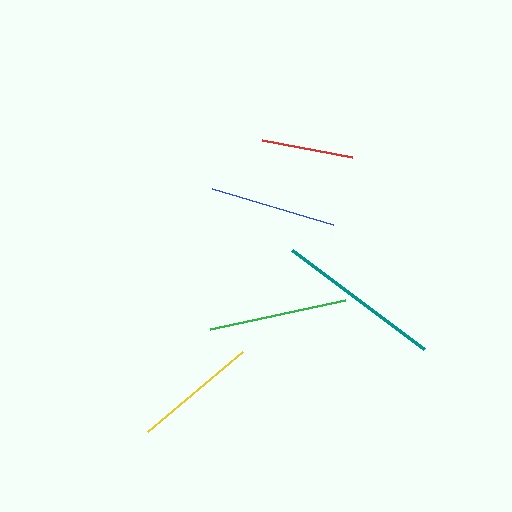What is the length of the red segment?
The red segment is approximately 92 pixels long.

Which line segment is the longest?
The teal line is the longest at approximately 165 pixels.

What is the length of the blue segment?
The blue segment is approximately 126 pixels long.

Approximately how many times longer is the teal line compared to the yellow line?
The teal line is approximately 1.3 times the length of the yellow line.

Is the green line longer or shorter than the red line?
The green line is longer than the red line.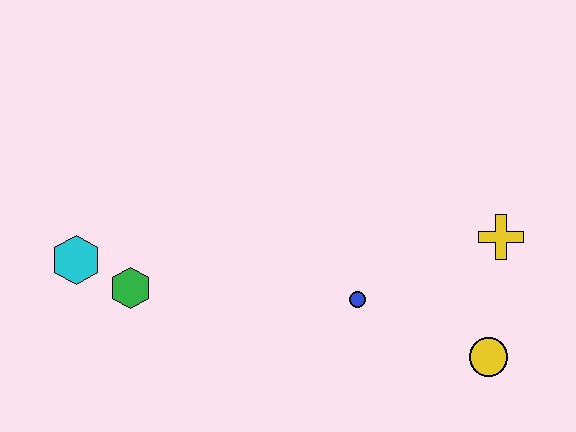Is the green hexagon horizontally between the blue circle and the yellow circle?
No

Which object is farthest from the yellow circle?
The cyan hexagon is farthest from the yellow circle.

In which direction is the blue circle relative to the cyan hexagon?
The blue circle is to the right of the cyan hexagon.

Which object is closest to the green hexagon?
The cyan hexagon is closest to the green hexagon.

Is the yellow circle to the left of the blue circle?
No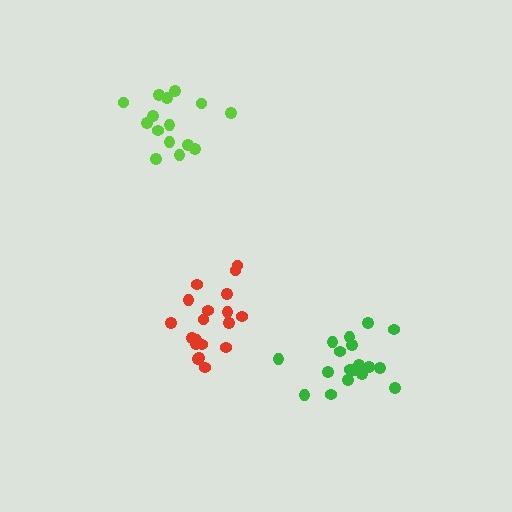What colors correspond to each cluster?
The clusters are colored: green, lime, red.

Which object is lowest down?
The green cluster is bottommost.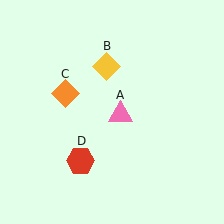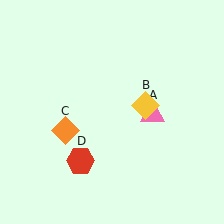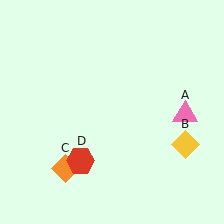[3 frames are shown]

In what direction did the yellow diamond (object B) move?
The yellow diamond (object B) moved down and to the right.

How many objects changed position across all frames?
3 objects changed position: pink triangle (object A), yellow diamond (object B), orange diamond (object C).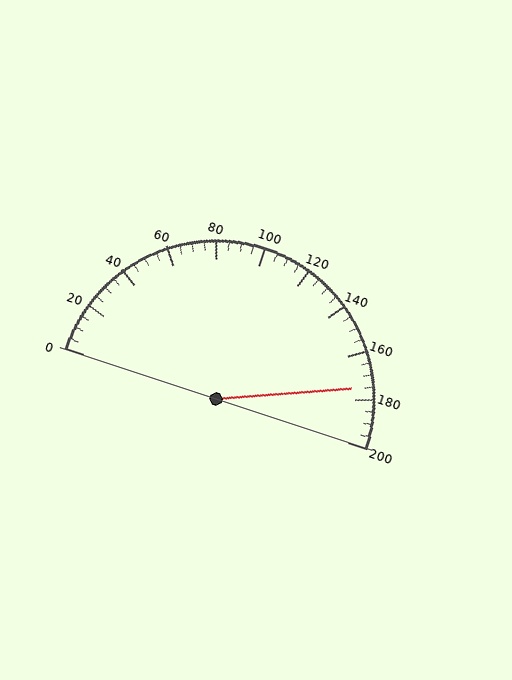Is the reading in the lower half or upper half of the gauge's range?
The reading is in the upper half of the range (0 to 200).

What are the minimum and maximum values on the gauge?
The gauge ranges from 0 to 200.